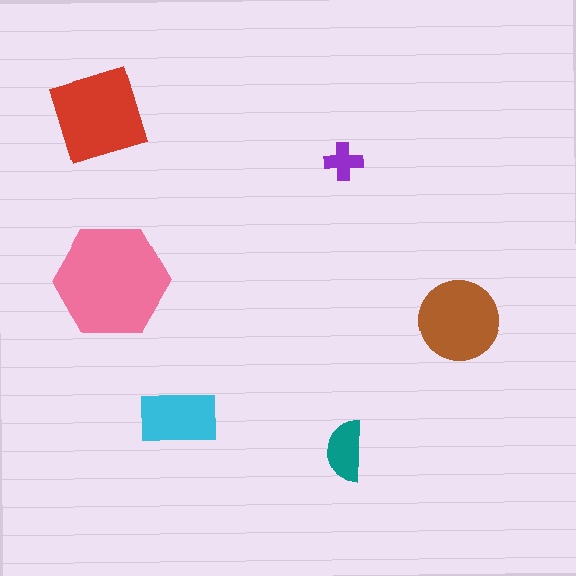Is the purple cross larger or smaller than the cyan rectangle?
Smaller.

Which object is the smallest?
The purple cross.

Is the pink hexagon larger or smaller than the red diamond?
Larger.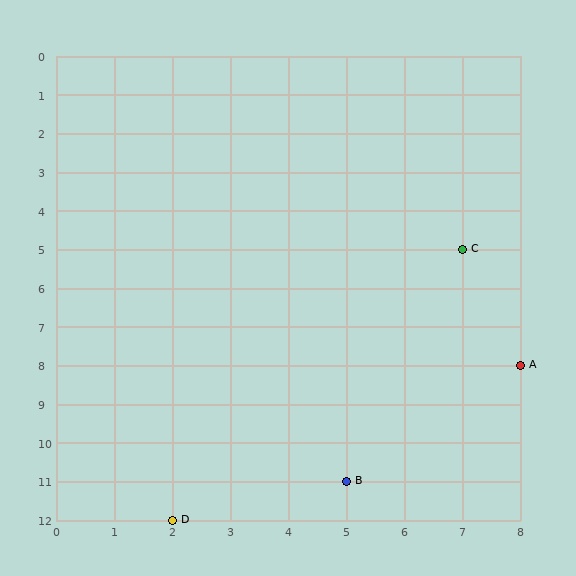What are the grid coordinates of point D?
Point D is at grid coordinates (2, 12).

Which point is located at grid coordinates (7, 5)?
Point C is at (7, 5).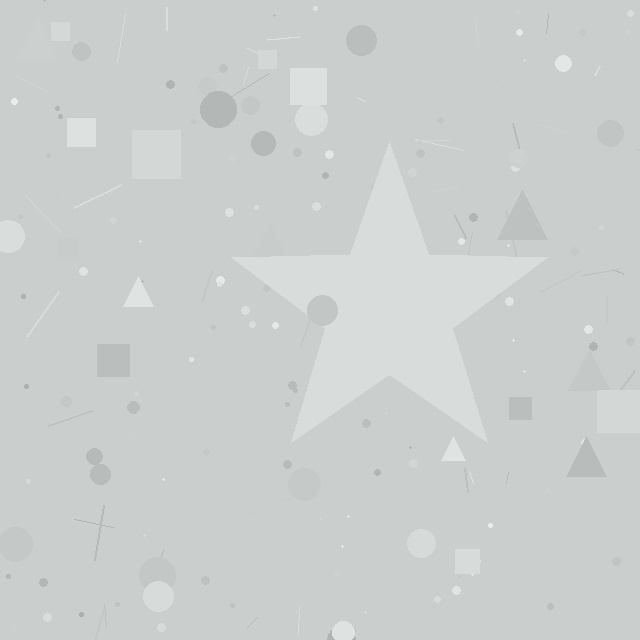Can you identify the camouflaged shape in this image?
The camouflaged shape is a star.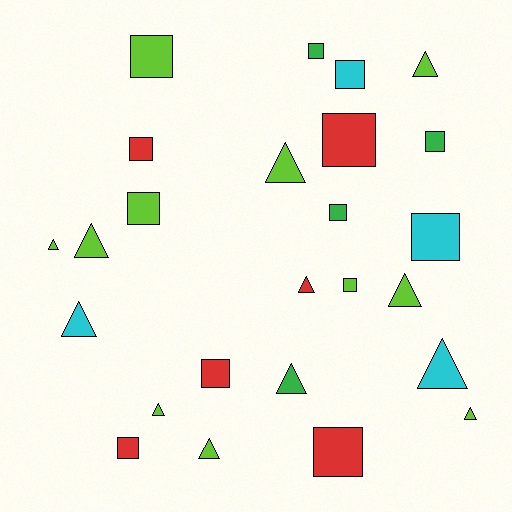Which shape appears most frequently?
Square, with 13 objects.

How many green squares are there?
There are 3 green squares.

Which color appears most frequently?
Lime, with 11 objects.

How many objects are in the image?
There are 25 objects.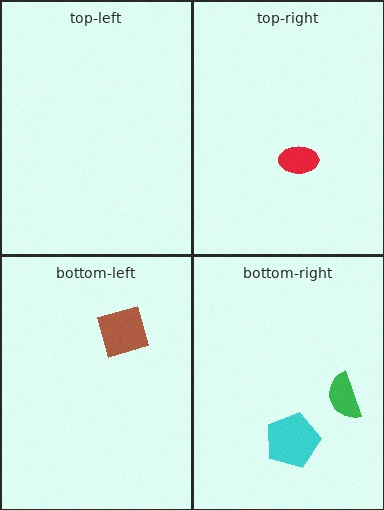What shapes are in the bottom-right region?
The cyan pentagon, the green semicircle.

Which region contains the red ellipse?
The top-right region.